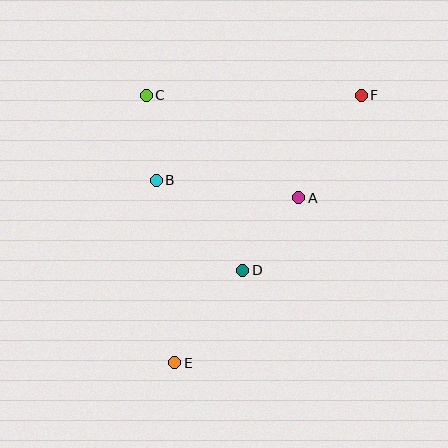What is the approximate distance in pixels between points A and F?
The distance between A and F is approximately 120 pixels.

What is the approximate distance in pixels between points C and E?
The distance between C and E is approximately 269 pixels.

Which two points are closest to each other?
Points B and C are closest to each other.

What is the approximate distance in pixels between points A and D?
The distance between A and D is approximately 92 pixels.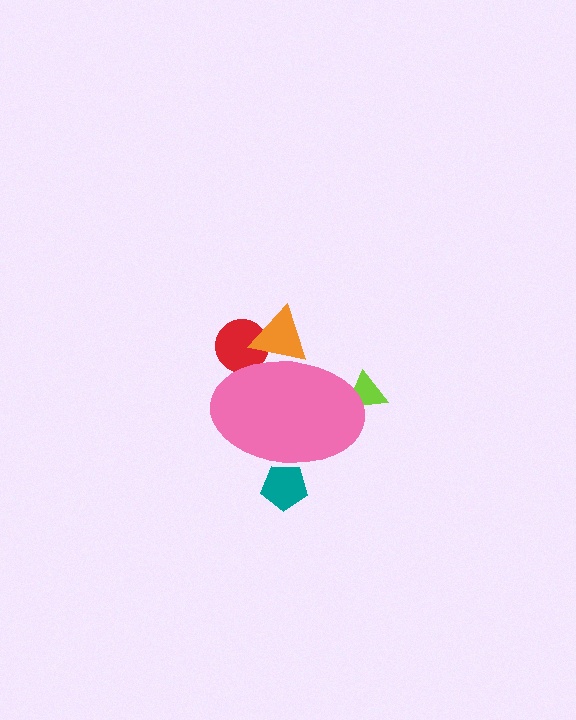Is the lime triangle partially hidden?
Yes, the lime triangle is partially hidden behind the pink ellipse.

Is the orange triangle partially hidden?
Yes, the orange triangle is partially hidden behind the pink ellipse.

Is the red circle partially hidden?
Yes, the red circle is partially hidden behind the pink ellipse.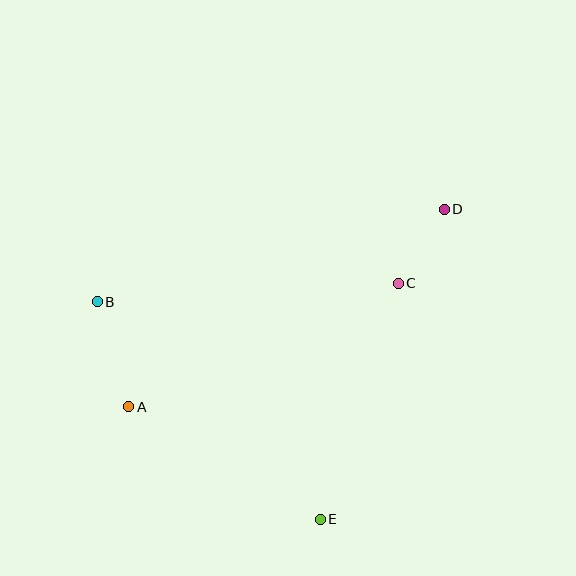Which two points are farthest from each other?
Points A and D are farthest from each other.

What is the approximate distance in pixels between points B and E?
The distance between B and E is approximately 311 pixels.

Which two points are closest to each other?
Points C and D are closest to each other.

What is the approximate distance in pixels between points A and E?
The distance between A and E is approximately 222 pixels.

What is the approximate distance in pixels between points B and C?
The distance between B and C is approximately 301 pixels.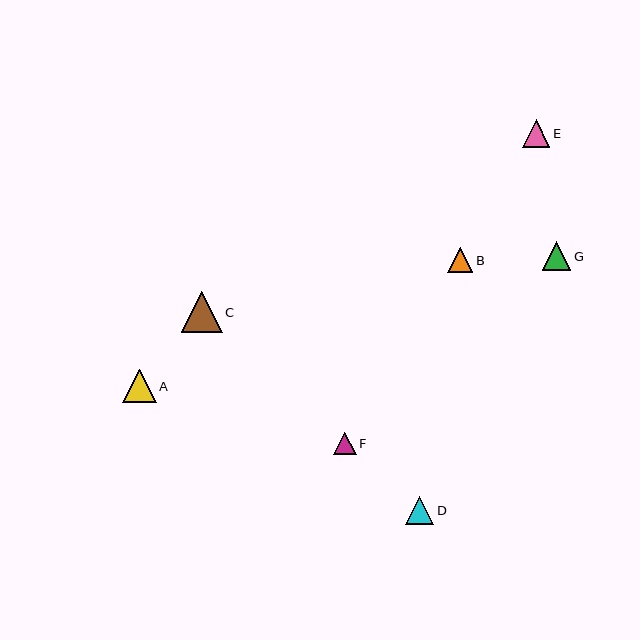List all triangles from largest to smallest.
From largest to smallest: C, A, G, D, E, B, F.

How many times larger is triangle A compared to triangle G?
Triangle A is approximately 1.2 times the size of triangle G.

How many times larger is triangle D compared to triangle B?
Triangle D is approximately 1.1 times the size of triangle B.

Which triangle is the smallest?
Triangle F is the smallest with a size of approximately 23 pixels.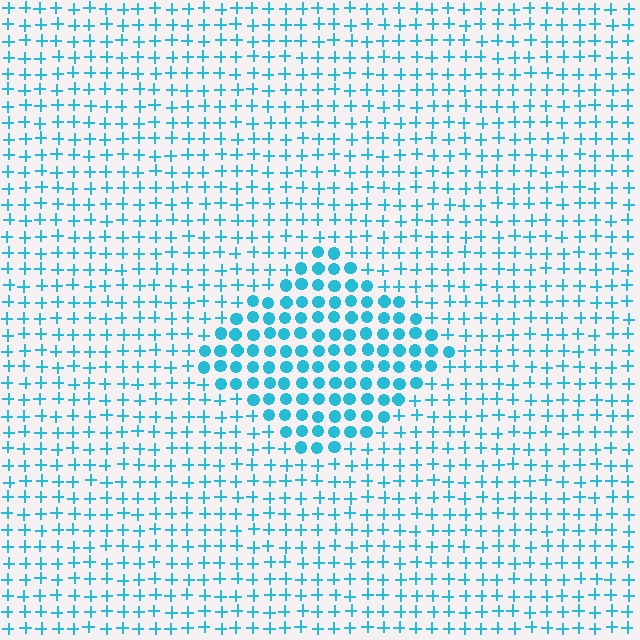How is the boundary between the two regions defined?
The boundary is defined by a change in element shape: circles inside vs. plus signs outside. All elements share the same color and spacing.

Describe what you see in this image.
The image is filled with small cyan elements arranged in a uniform grid. A diamond-shaped region contains circles, while the surrounding area contains plus signs. The boundary is defined purely by the change in element shape.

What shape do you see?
I see a diamond.